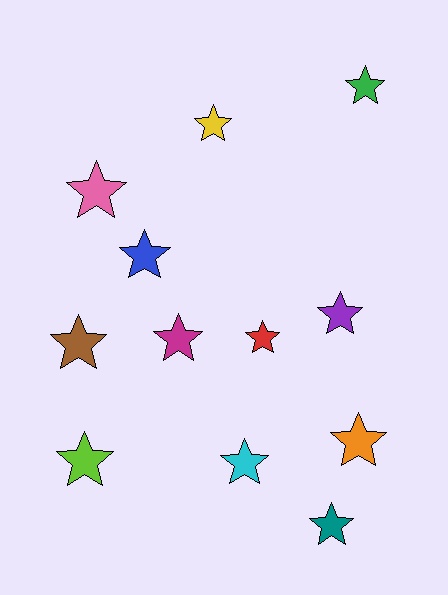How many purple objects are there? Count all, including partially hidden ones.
There is 1 purple object.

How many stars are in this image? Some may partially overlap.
There are 12 stars.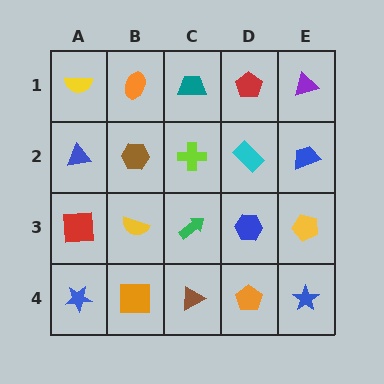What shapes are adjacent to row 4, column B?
A yellow semicircle (row 3, column B), a blue star (row 4, column A), a brown triangle (row 4, column C).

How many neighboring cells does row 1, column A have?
2.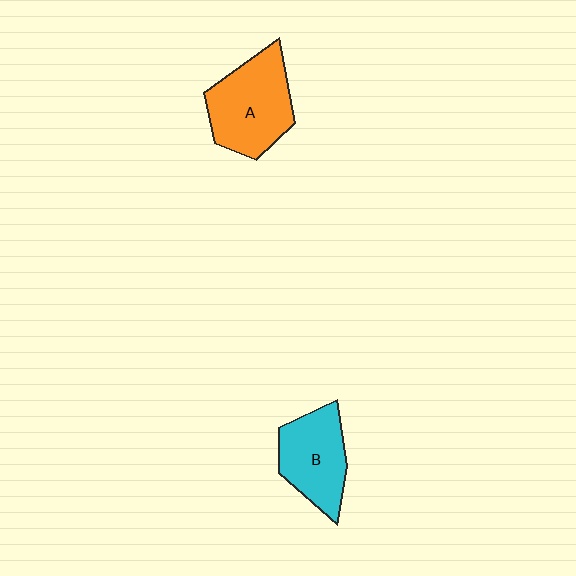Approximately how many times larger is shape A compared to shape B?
Approximately 1.2 times.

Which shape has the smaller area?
Shape B (cyan).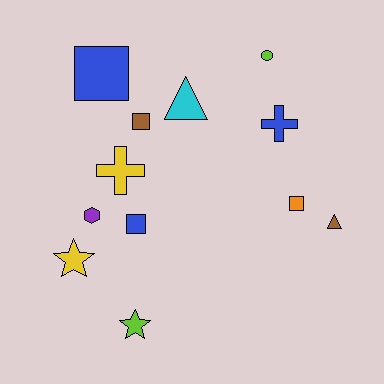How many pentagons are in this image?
There are no pentagons.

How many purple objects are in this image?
There is 1 purple object.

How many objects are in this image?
There are 12 objects.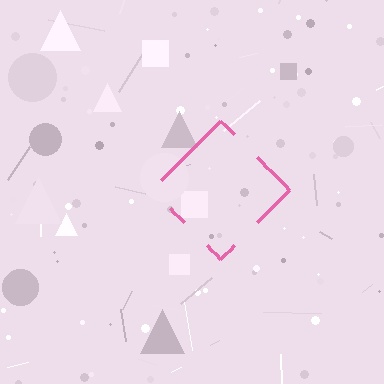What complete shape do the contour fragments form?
The contour fragments form a diamond.